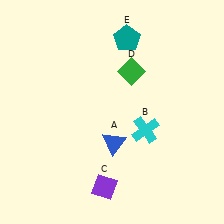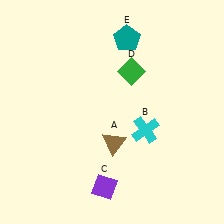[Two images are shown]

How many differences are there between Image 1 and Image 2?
There is 1 difference between the two images.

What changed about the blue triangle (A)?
In Image 1, A is blue. In Image 2, it changed to brown.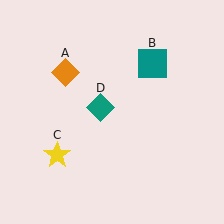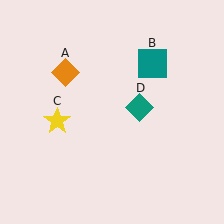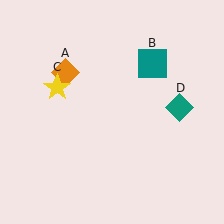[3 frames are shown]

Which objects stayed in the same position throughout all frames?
Orange diamond (object A) and teal square (object B) remained stationary.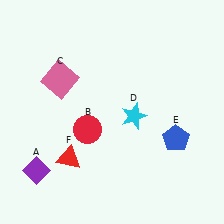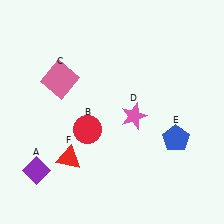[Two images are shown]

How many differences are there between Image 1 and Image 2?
There is 1 difference between the two images.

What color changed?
The star (D) changed from cyan in Image 1 to pink in Image 2.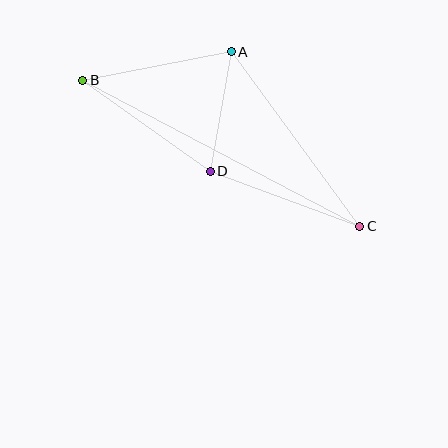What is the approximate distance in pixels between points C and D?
The distance between C and D is approximately 160 pixels.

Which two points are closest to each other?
Points A and D are closest to each other.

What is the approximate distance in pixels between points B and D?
The distance between B and D is approximately 156 pixels.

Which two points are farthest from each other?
Points B and C are farthest from each other.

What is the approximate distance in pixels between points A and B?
The distance between A and B is approximately 151 pixels.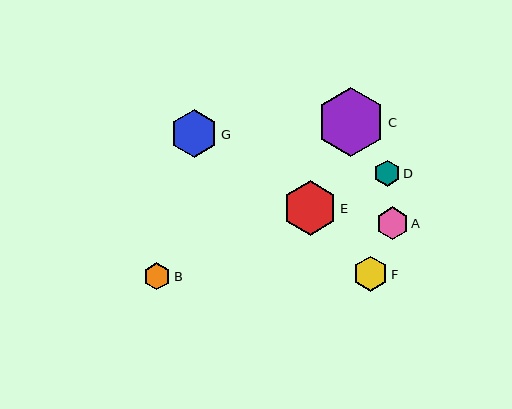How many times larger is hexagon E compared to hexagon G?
Hexagon E is approximately 1.1 times the size of hexagon G.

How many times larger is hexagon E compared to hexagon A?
Hexagon E is approximately 1.7 times the size of hexagon A.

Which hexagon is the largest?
Hexagon C is the largest with a size of approximately 68 pixels.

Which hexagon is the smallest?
Hexagon D is the smallest with a size of approximately 26 pixels.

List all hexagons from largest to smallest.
From largest to smallest: C, E, G, F, A, B, D.